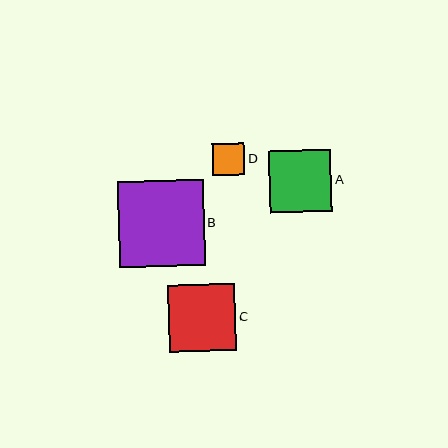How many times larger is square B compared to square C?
Square B is approximately 1.3 times the size of square C.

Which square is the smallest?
Square D is the smallest with a size of approximately 32 pixels.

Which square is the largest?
Square B is the largest with a size of approximately 86 pixels.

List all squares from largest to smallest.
From largest to smallest: B, C, A, D.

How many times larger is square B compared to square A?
Square B is approximately 1.4 times the size of square A.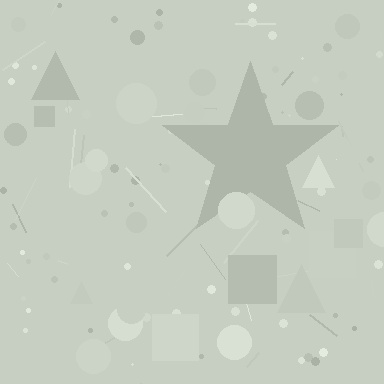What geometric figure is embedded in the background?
A star is embedded in the background.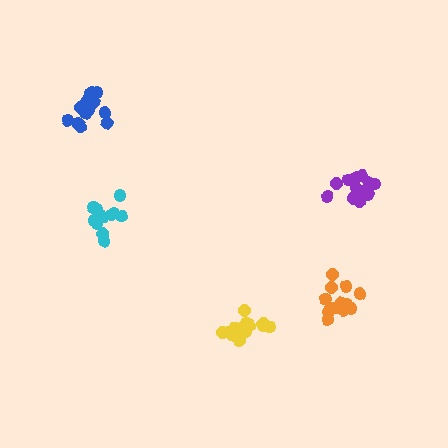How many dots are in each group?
Group 1: 16 dots, Group 2: 15 dots, Group 3: 12 dots, Group 4: 15 dots, Group 5: 15 dots (73 total).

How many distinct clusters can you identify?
There are 5 distinct clusters.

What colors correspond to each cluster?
The clusters are colored: yellow, blue, cyan, purple, orange.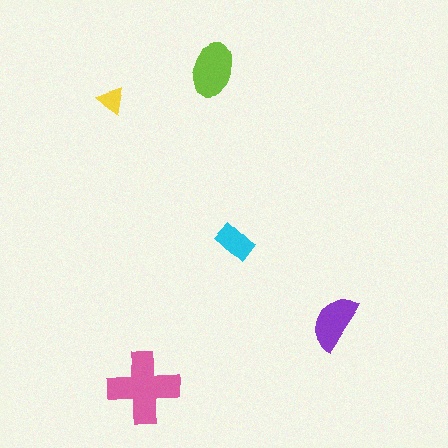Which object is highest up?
The lime ellipse is topmost.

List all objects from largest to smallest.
The pink cross, the lime ellipse, the purple semicircle, the cyan rectangle, the yellow triangle.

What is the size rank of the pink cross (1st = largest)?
1st.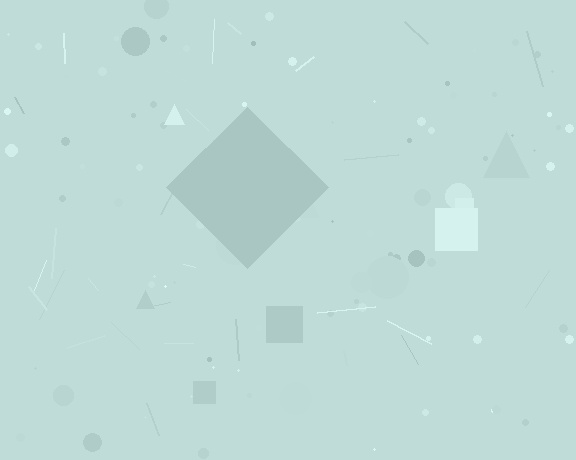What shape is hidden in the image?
A diamond is hidden in the image.